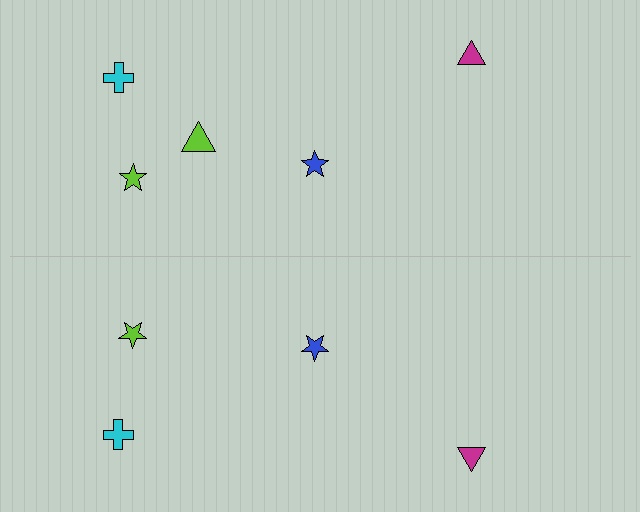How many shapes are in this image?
There are 9 shapes in this image.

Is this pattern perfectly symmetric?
No, the pattern is not perfectly symmetric. A lime triangle is missing from the bottom side.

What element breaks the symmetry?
A lime triangle is missing from the bottom side.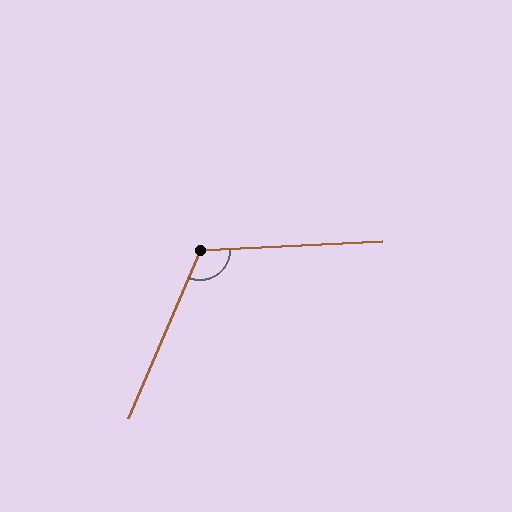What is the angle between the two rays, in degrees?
Approximately 116 degrees.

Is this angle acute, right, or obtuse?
It is obtuse.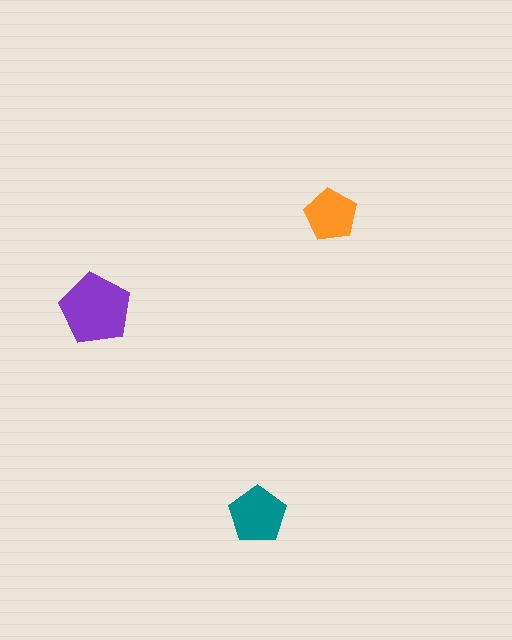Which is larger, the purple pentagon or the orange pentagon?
The purple one.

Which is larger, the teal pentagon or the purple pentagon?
The purple one.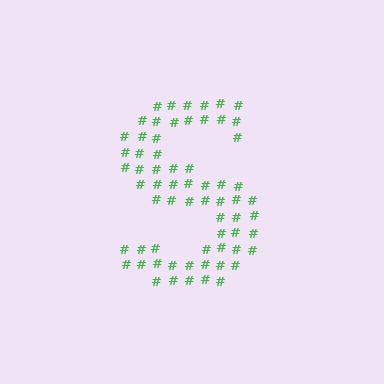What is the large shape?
The large shape is the letter S.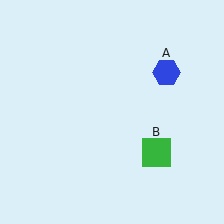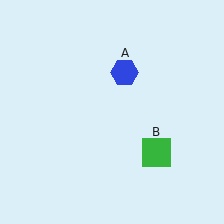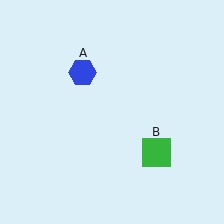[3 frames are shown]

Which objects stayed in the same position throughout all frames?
Green square (object B) remained stationary.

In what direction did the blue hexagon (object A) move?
The blue hexagon (object A) moved left.